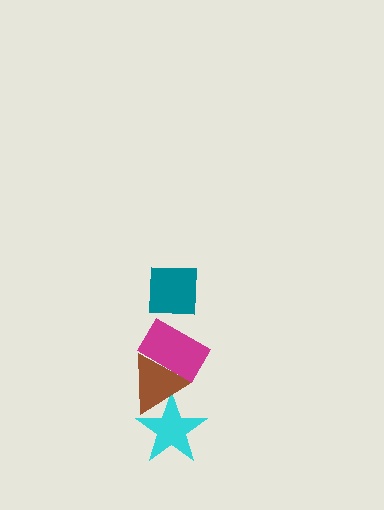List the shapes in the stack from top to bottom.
From top to bottom: the teal square, the magenta rectangle, the brown triangle, the cyan star.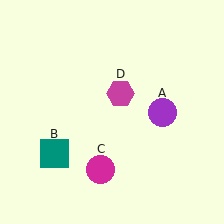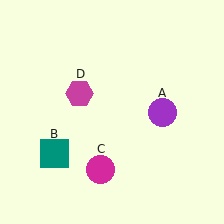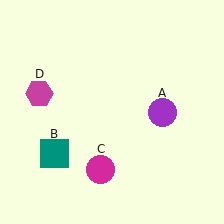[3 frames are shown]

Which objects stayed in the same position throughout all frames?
Purple circle (object A) and teal square (object B) and magenta circle (object C) remained stationary.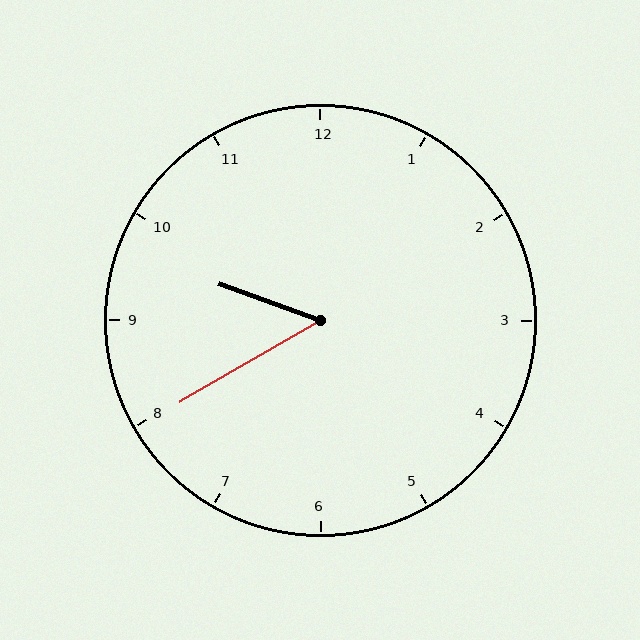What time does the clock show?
9:40.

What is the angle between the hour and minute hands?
Approximately 50 degrees.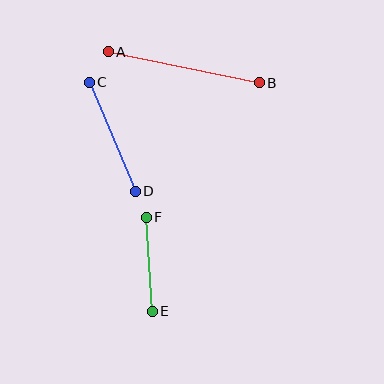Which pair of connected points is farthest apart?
Points A and B are farthest apart.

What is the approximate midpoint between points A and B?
The midpoint is at approximately (184, 67) pixels.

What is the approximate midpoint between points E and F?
The midpoint is at approximately (149, 264) pixels.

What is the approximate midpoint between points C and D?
The midpoint is at approximately (112, 137) pixels.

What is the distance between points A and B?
The distance is approximately 154 pixels.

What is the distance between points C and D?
The distance is approximately 118 pixels.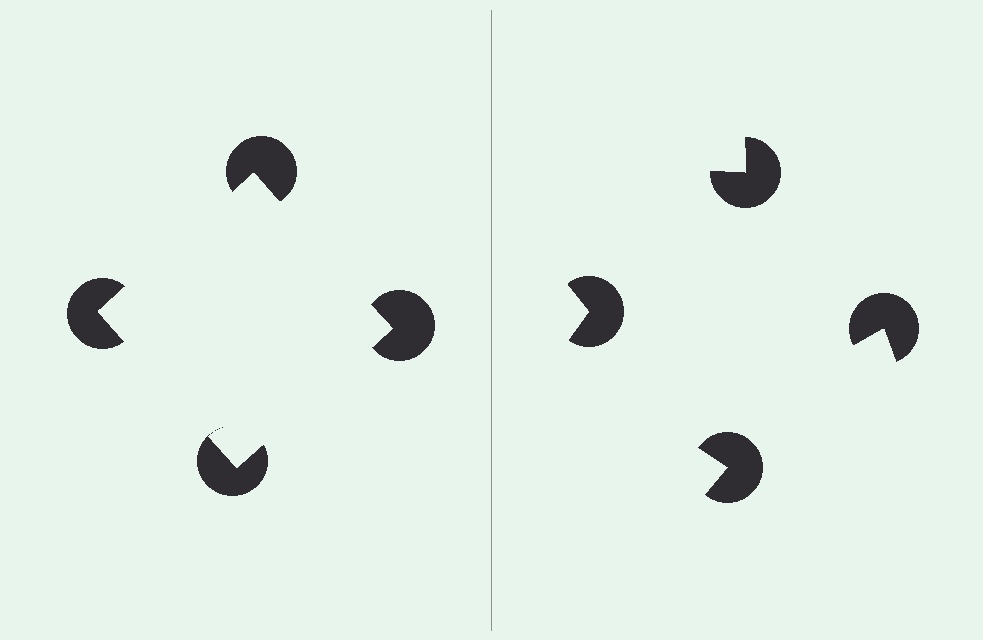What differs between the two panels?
The pac-man discs are positioned identically on both sides; only the wedge orientations differ. On the left they align to a square; on the right they are misaligned.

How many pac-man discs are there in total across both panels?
8 — 4 on each side.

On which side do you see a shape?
An illusory square appears on the left side. On the right side the wedge cuts are rotated, so no coherent shape forms.